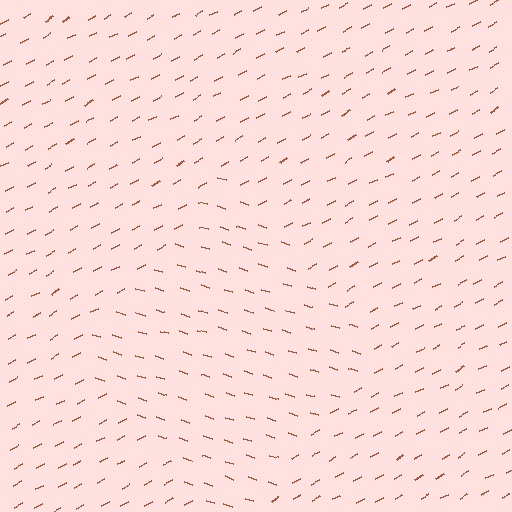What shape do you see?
I see a diamond.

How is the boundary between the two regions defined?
The boundary is defined purely by a change in line orientation (approximately 45 degrees difference). All lines are the same color and thickness.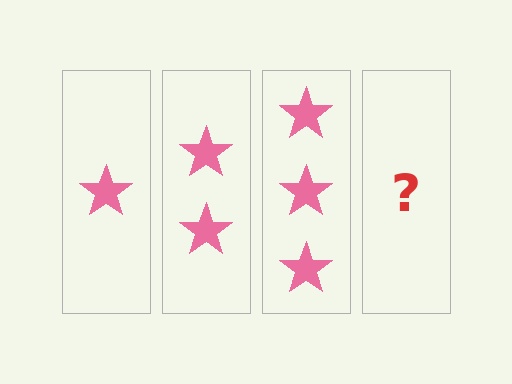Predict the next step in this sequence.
The next step is 4 stars.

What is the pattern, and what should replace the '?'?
The pattern is that each step adds one more star. The '?' should be 4 stars.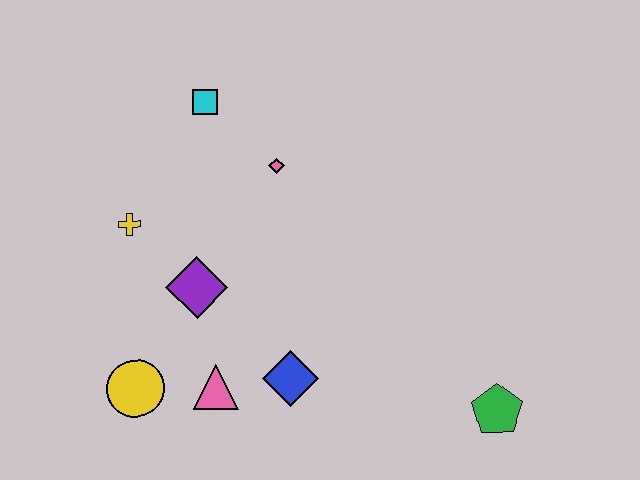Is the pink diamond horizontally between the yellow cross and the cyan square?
No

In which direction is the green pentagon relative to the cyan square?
The green pentagon is below the cyan square.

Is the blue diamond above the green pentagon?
Yes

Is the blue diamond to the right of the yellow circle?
Yes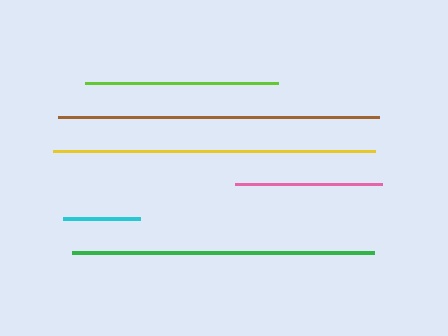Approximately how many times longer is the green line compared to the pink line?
The green line is approximately 2.0 times the length of the pink line.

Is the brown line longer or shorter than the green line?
The brown line is longer than the green line.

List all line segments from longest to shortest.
From longest to shortest: yellow, brown, green, lime, pink, cyan.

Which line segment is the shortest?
The cyan line is the shortest at approximately 77 pixels.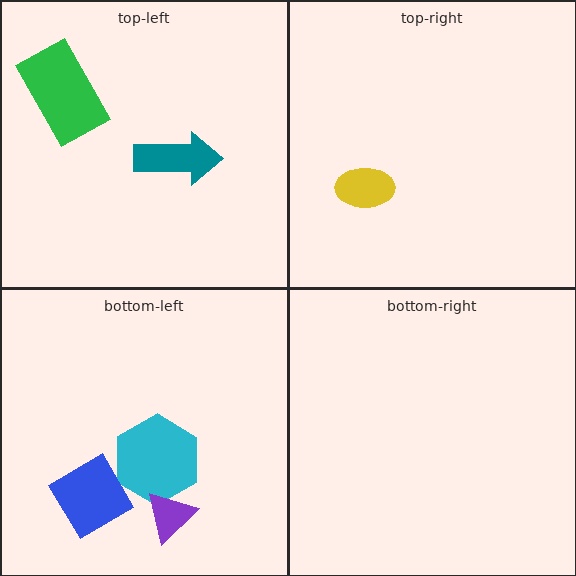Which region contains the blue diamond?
The bottom-left region.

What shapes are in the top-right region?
The yellow ellipse.